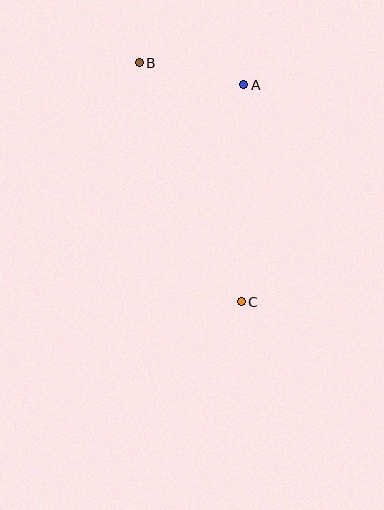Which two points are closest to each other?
Points A and B are closest to each other.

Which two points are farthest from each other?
Points B and C are farthest from each other.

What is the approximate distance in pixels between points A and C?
The distance between A and C is approximately 217 pixels.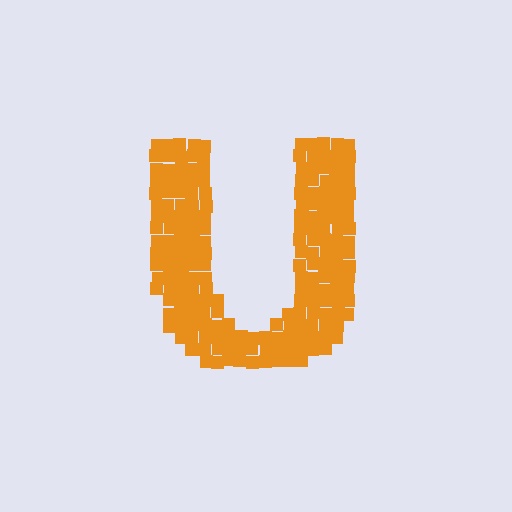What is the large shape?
The large shape is the letter U.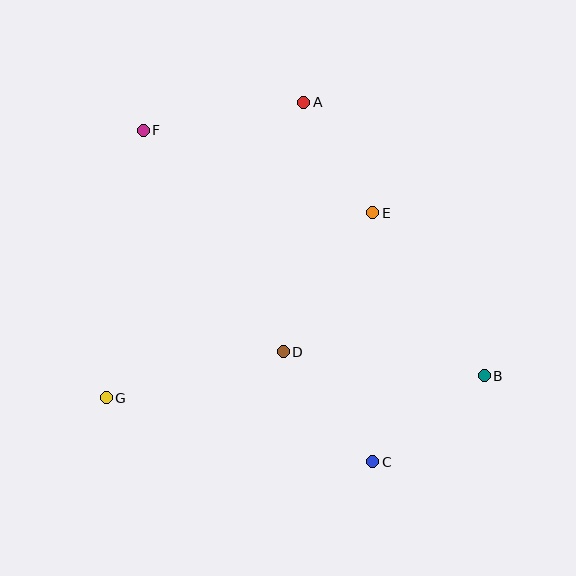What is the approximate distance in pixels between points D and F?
The distance between D and F is approximately 262 pixels.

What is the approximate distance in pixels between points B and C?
The distance between B and C is approximately 141 pixels.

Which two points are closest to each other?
Points A and E are closest to each other.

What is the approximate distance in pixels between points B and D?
The distance between B and D is approximately 203 pixels.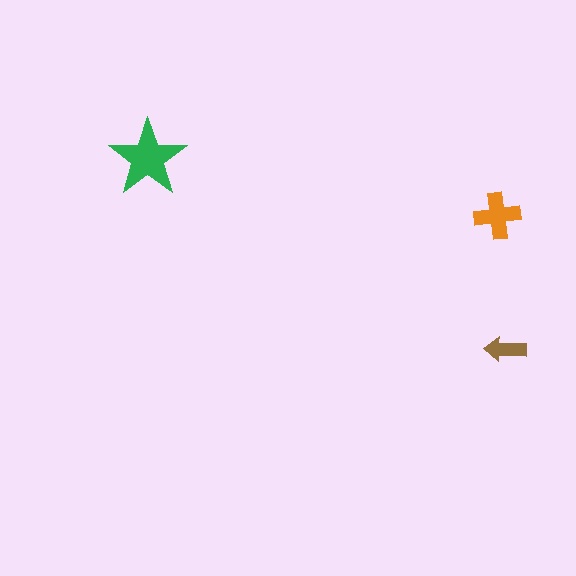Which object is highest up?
The green star is topmost.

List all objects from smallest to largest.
The brown arrow, the orange cross, the green star.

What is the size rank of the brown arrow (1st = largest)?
3rd.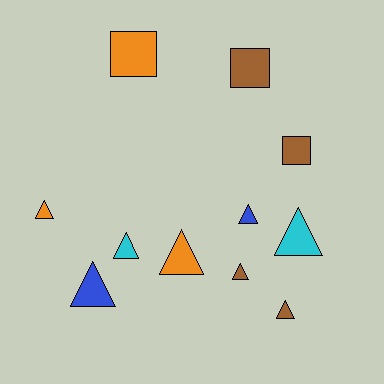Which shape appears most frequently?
Triangle, with 8 objects.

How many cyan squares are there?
There are no cyan squares.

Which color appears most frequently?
Brown, with 4 objects.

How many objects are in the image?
There are 11 objects.